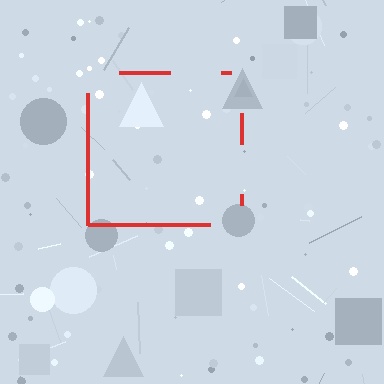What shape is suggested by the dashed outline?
The dashed outline suggests a square.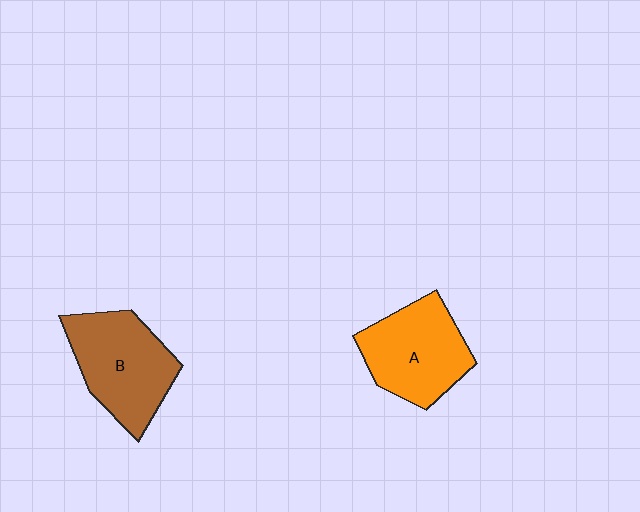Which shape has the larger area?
Shape B (brown).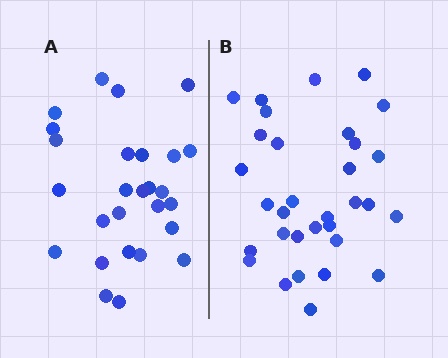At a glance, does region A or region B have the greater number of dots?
Region B (the right region) has more dots.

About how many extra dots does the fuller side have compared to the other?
Region B has about 5 more dots than region A.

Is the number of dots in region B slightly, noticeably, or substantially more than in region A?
Region B has only slightly more — the two regions are fairly close. The ratio is roughly 1.2 to 1.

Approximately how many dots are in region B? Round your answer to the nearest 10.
About 30 dots. (The exact count is 32, which rounds to 30.)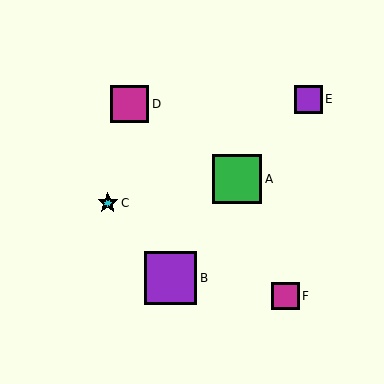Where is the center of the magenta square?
The center of the magenta square is at (285, 296).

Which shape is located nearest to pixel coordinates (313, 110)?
The purple square (labeled E) at (308, 99) is nearest to that location.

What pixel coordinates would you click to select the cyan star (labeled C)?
Click at (108, 203) to select the cyan star C.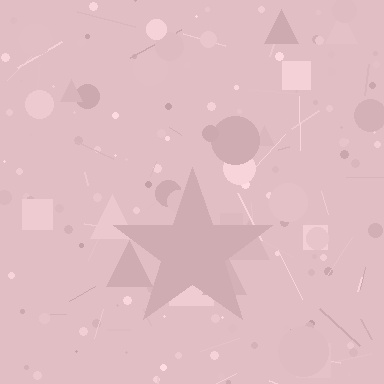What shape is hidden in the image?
A star is hidden in the image.